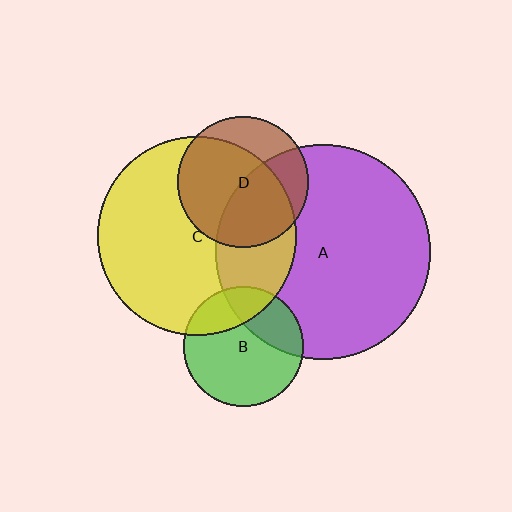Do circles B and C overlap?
Yes.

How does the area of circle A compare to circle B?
Approximately 3.2 times.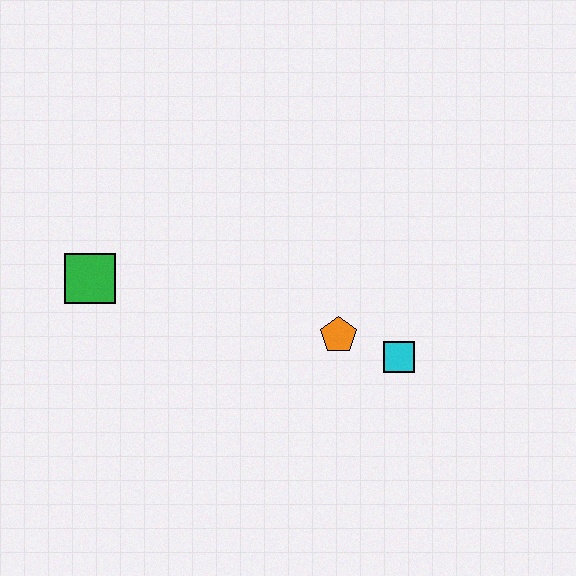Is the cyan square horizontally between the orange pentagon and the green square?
No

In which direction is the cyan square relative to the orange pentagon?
The cyan square is to the right of the orange pentagon.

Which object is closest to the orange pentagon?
The cyan square is closest to the orange pentagon.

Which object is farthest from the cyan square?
The green square is farthest from the cyan square.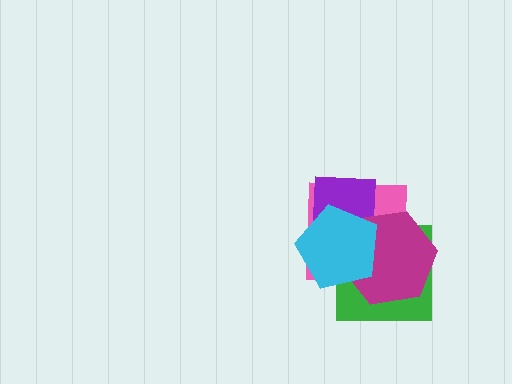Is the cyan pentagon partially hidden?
No, no other shape covers it.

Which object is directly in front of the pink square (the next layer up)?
The purple square is directly in front of the pink square.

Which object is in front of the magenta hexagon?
The cyan pentagon is in front of the magenta hexagon.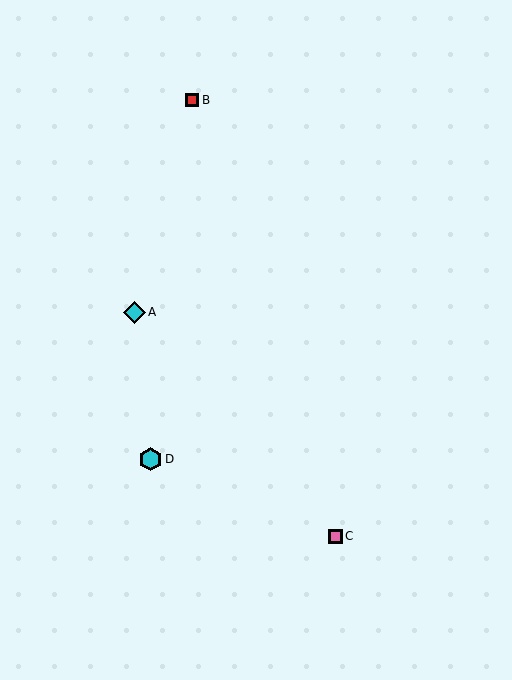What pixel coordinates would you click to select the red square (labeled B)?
Click at (192, 100) to select the red square B.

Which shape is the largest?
The cyan hexagon (labeled D) is the largest.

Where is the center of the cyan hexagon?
The center of the cyan hexagon is at (150, 459).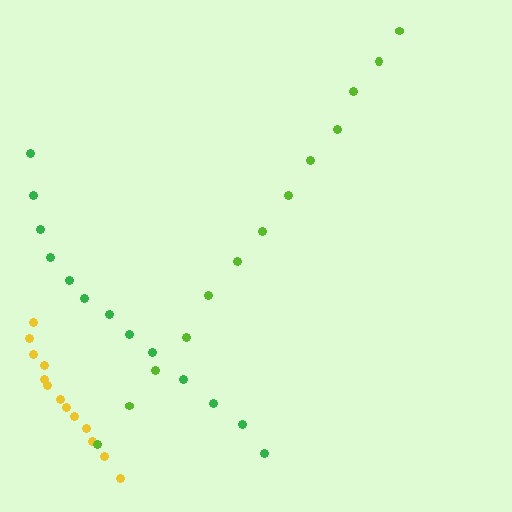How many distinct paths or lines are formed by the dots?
There are 3 distinct paths.